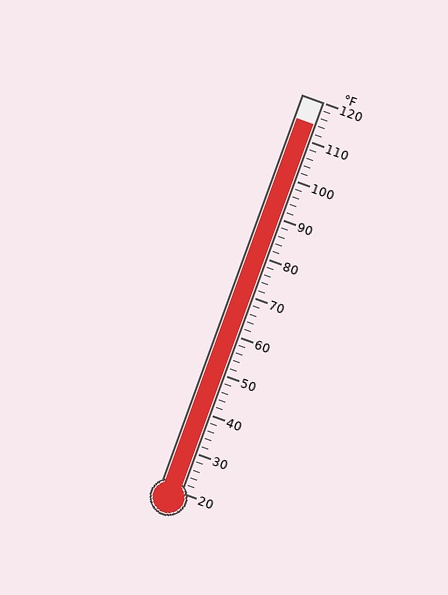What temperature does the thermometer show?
The thermometer shows approximately 114°F.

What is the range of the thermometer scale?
The thermometer scale ranges from 20°F to 120°F.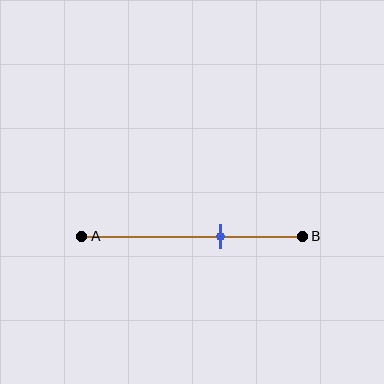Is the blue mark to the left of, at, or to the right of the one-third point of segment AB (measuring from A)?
The blue mark is to the right of the one-third point of segment AB.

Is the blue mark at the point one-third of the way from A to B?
No, the mark is at about 65% from A, not at the 33% one-third point.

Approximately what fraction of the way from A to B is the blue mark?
The blue mark is approximately 65% of the way from A to B.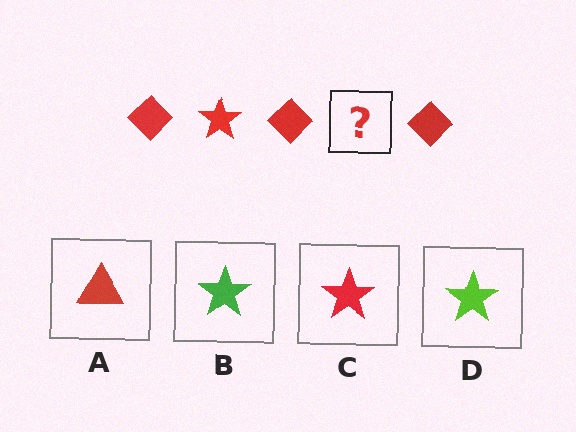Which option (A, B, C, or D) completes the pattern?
C.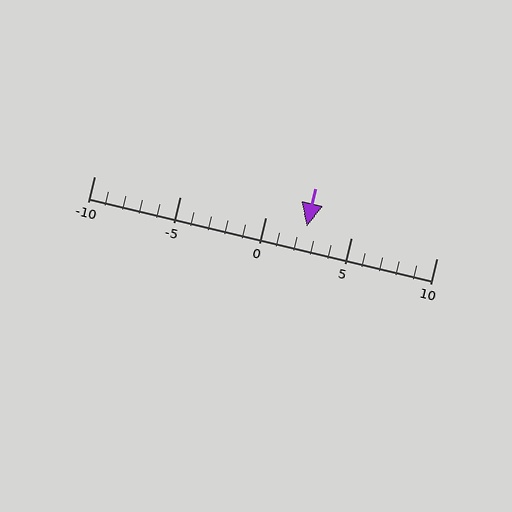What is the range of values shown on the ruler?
The ruler shows values from -10 to 10.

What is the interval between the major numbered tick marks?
The major tick marks are spaced 5 units apart.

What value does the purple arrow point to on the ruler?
The purple arrow points to approximately 2.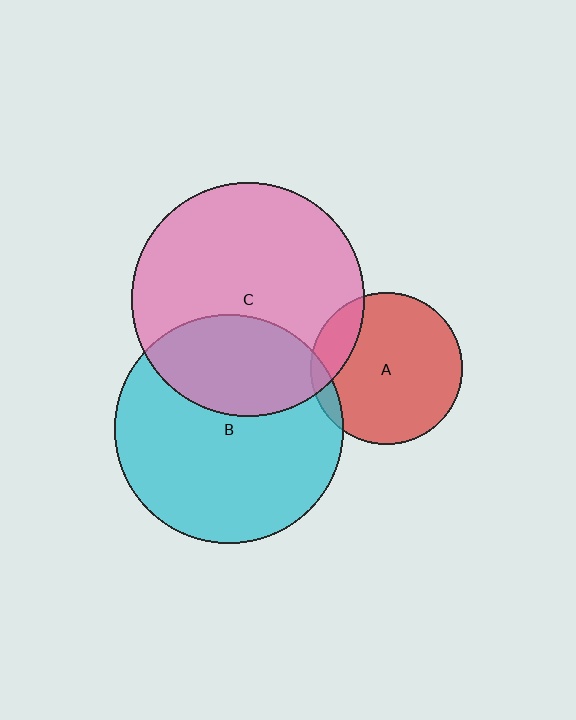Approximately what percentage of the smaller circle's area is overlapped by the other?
Approximately 35%.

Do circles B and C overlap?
Yes.